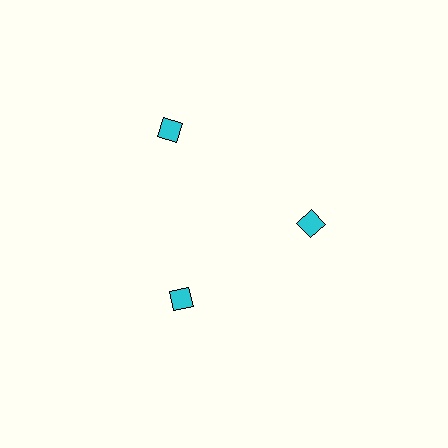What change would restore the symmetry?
The symmetry would be restored by moving it inward, back onto the ring so that all 3 diamonds sit at equal angles and equal distance from the center.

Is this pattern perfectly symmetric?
No. The 3 cyan diamonds are arranged in a ring, but one element near the 11 o'clock position is pushed outward from the center, breaking the 3-fold rotational symmetry.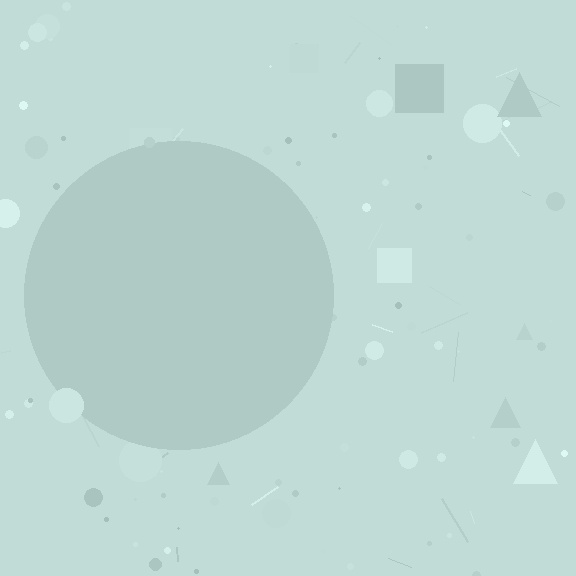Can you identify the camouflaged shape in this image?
The camouflaged shape is a circle.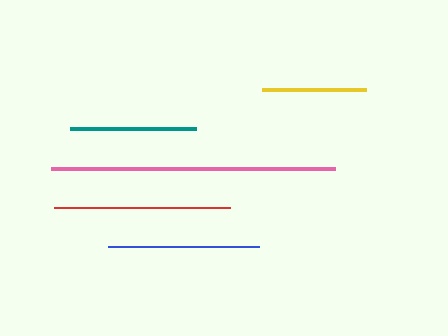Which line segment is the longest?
The pink line is the longest at approximately 284 pixels.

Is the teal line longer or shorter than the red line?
The red line is longer than the teal line.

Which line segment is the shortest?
The yellow line is the shortest at approximately 104 pixels.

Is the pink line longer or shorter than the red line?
The pink line is longer than the red line.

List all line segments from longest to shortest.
From longest to shortest: pink, red, blue, teal, yellow.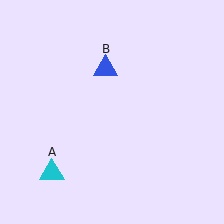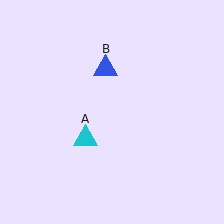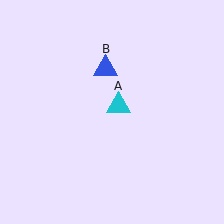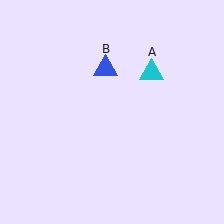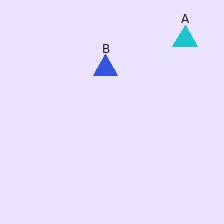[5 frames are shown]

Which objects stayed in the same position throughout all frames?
Blue triangle (object B) remained stationary.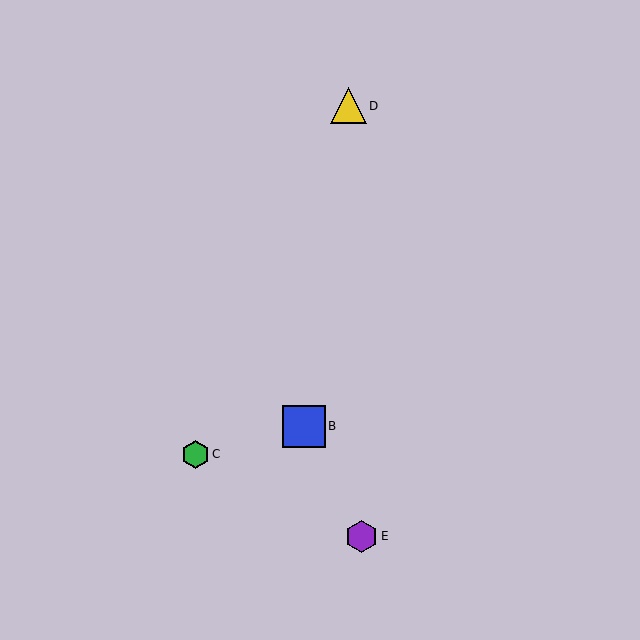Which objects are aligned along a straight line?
Objects A, B, E are aligned along a straight line.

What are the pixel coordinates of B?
Object B is at (304, 426).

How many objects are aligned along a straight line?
3 objects (A, B, E) are aligned along a straight line.